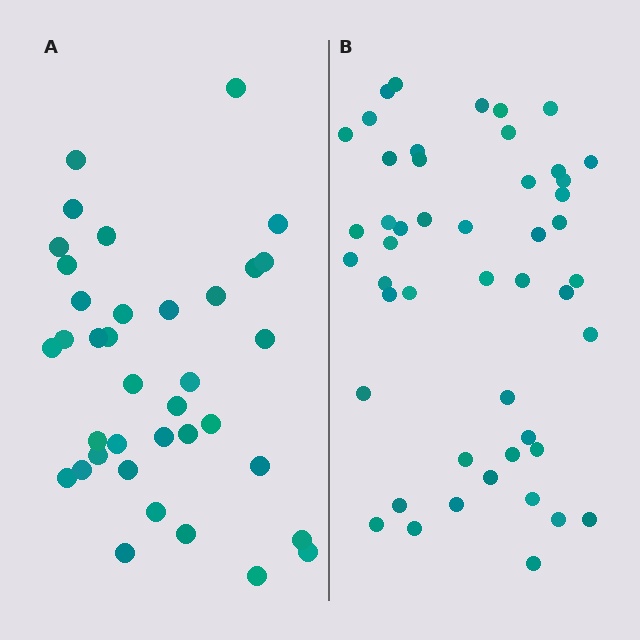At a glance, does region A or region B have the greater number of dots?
Region B (the right region) has more dots.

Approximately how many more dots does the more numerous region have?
Region B has roughly 12 or so more dots than region A.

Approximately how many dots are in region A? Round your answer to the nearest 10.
About 40 dots. (The exact count is 37, which rounds to 40.)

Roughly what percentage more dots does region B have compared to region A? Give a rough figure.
About 30% more.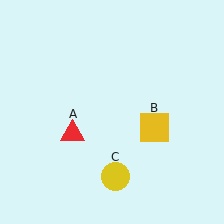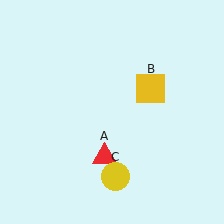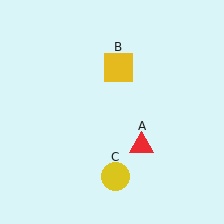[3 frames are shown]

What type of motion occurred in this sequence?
The red triangle (object A), yellow square (object B) rotated counterclockwise around the center of the scene.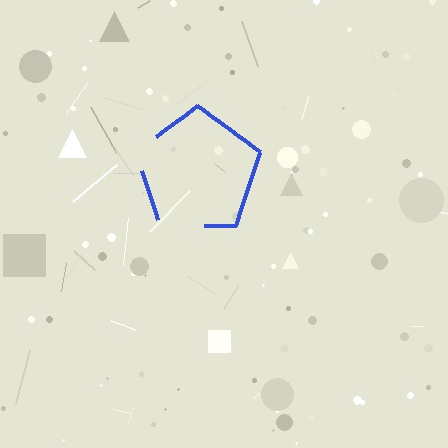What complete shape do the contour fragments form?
The contour fragments form a pentagon.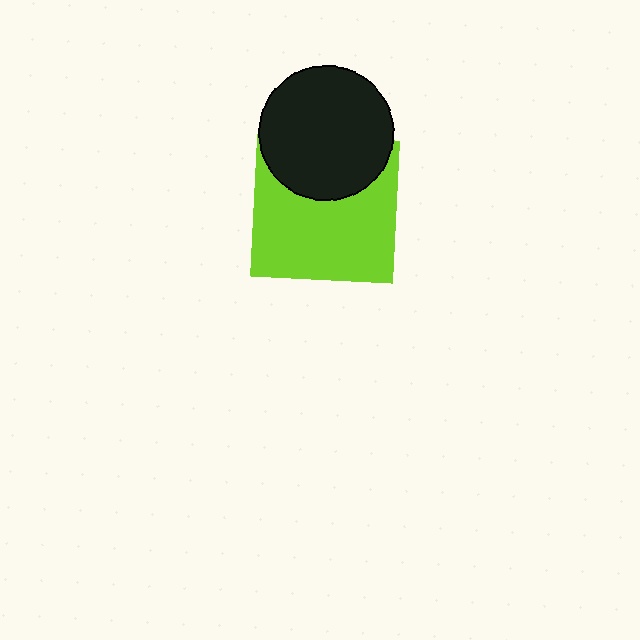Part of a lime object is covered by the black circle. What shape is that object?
It is a square.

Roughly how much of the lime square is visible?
Most of it is visible (roughly 68%).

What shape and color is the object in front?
The object in front is a black circle.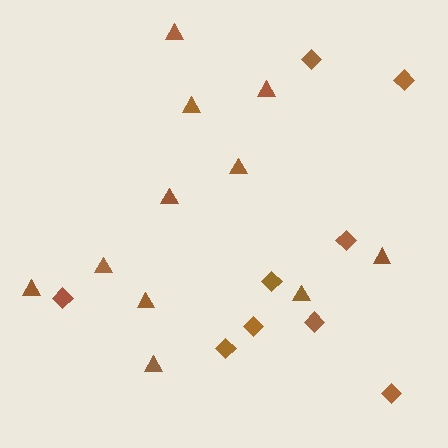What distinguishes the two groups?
There are 2 groups: one group of diamonds (9) and one group of triangles (11).